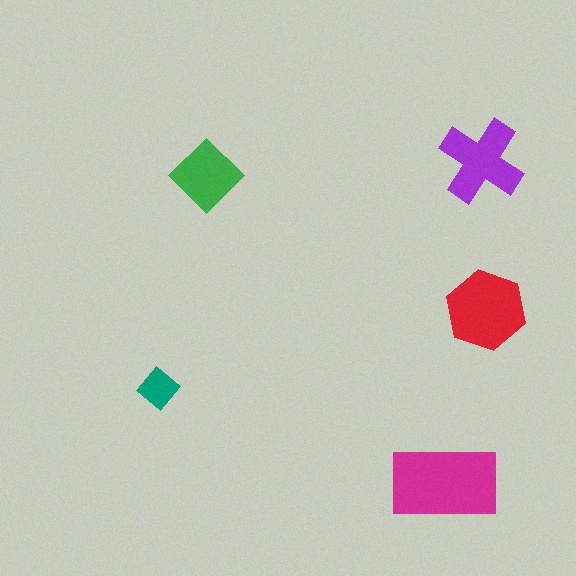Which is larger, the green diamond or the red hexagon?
The red hexagon.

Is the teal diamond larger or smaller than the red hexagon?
Smaller.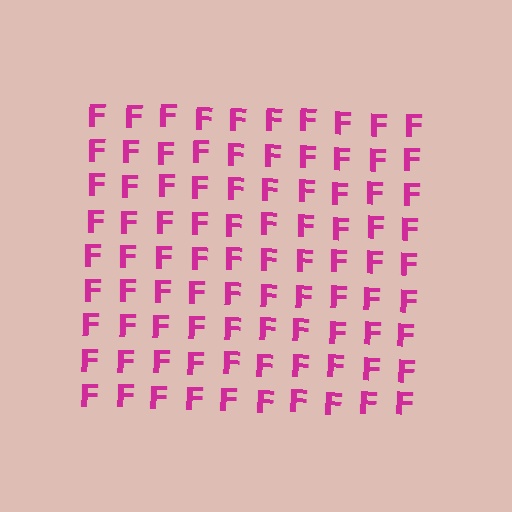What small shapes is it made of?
It is made of small letter F's.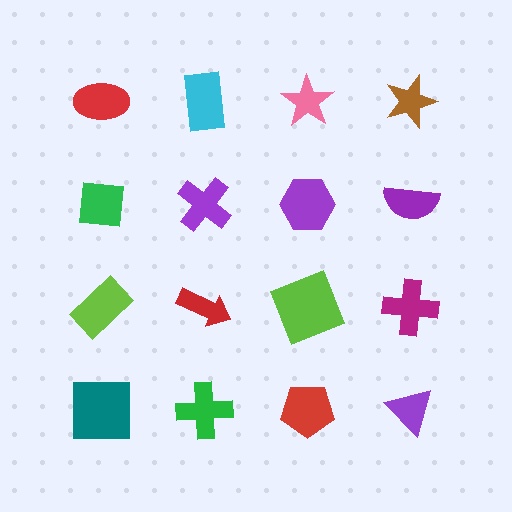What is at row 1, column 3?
A pink star.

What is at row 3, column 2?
A red arrow.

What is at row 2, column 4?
A purple semicircle.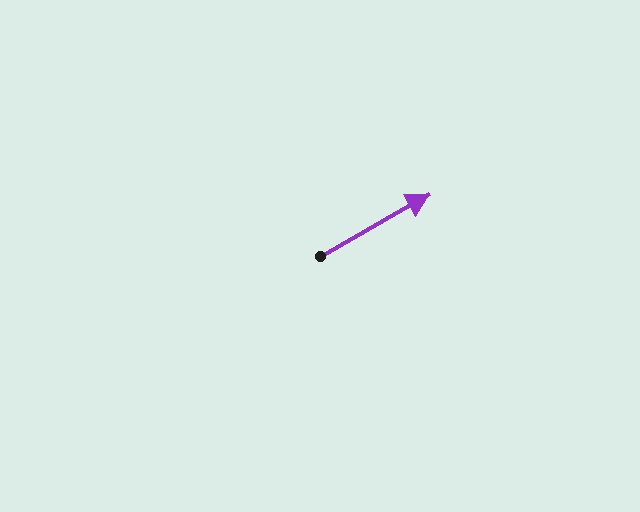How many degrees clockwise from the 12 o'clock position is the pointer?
Approximately 60 degrees.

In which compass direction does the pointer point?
Northeast.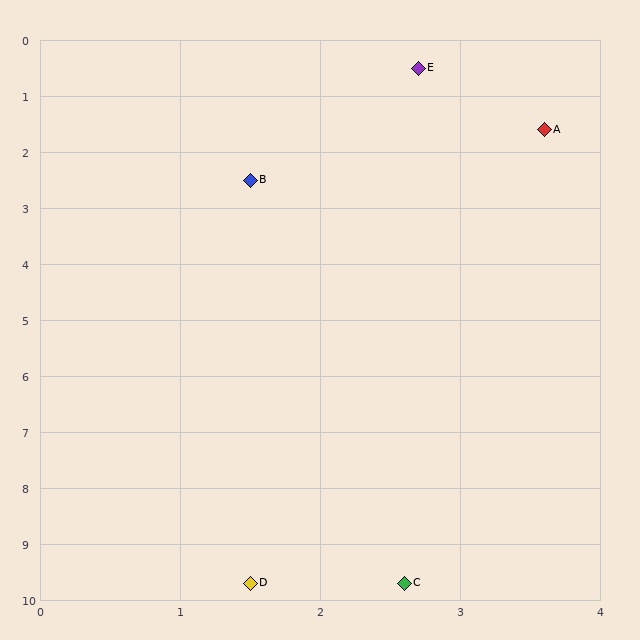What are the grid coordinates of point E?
Point E is at approximately (2.7, 0.5).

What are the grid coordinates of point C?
Point C is at approximately (2.6, 9.7).